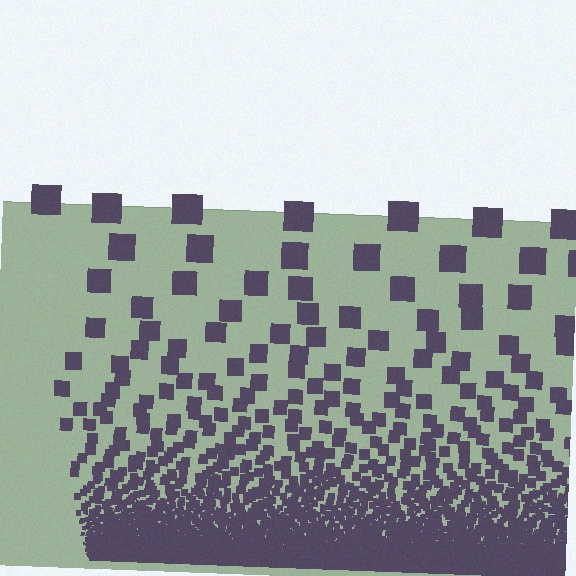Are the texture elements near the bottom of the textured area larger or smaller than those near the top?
Smaller. The gradient is inverted — elements near the bottom are smaller and denser.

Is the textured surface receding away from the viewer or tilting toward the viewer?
The surface appears to tilt toward the viewer. Texture elements get larger and sparser toward the top.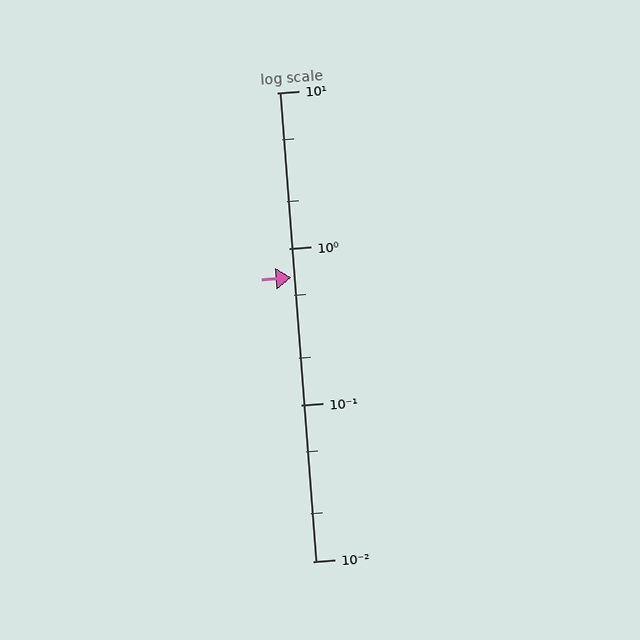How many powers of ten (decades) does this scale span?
The scale spans 3 decades, from 0.01 to 10.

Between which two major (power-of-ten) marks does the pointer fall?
The pointer is between 0.1 and 1.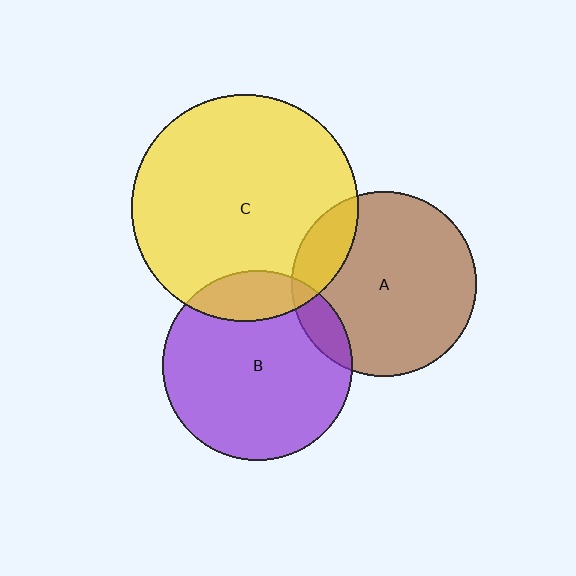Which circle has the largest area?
Circle C (yellow).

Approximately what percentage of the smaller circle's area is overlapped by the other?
Approximately 15%.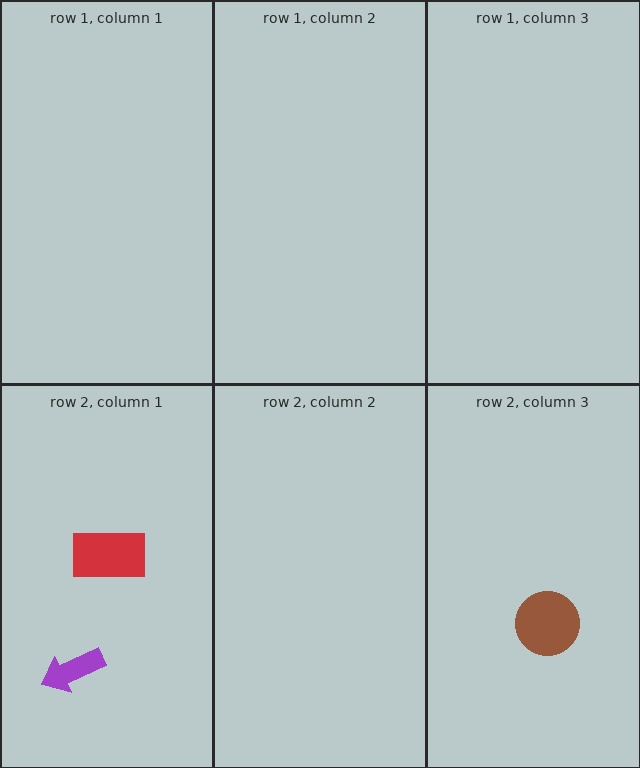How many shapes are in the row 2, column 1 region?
2.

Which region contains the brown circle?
The row 2, column 3 region.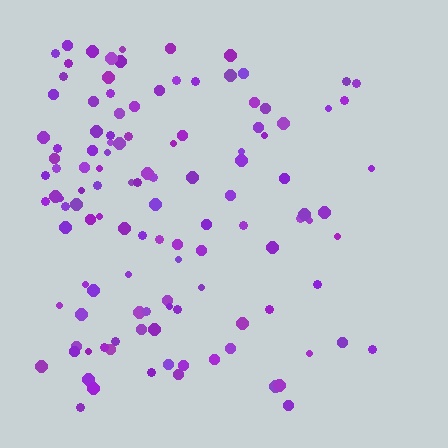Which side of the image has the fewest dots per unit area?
The right.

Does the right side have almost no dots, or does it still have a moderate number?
Still a moderate number, just noticeably fewer than the left.